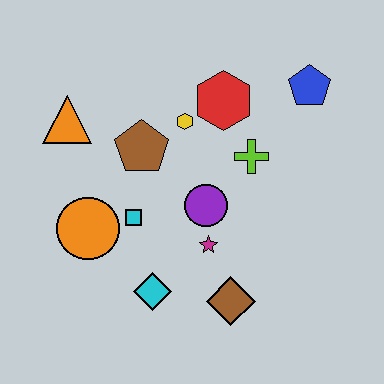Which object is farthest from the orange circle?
The blue pentagon is farthest from the orange circle.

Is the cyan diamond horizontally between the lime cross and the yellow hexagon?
No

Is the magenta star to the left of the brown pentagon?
No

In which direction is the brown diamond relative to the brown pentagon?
The brown diamond is below the brown pentagon.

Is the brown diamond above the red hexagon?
No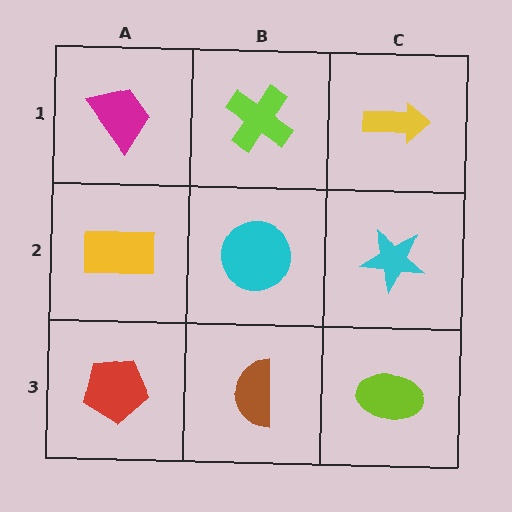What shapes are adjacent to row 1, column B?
A cyan circle (row 2, column B), a magenta trapezoid (row 1, column A), a yellow arrow (row 1, column C).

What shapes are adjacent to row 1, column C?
A cyan star (row 2, column C), a lime cross (row 1, column B).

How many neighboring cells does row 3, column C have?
2.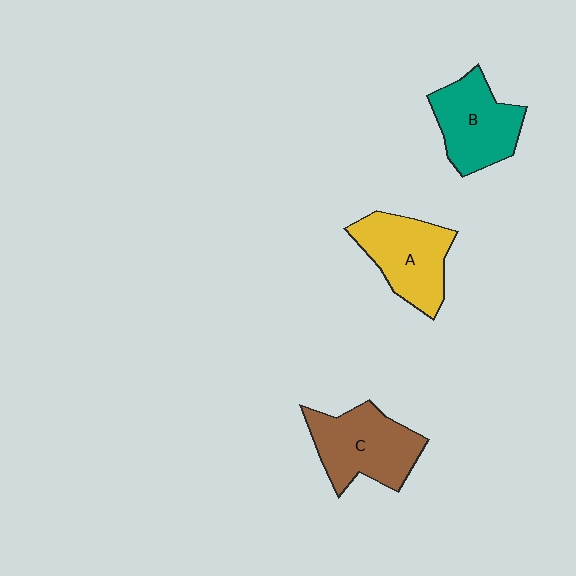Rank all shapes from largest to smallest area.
From largest to smallest: C (brown), A (yellow), B (teal).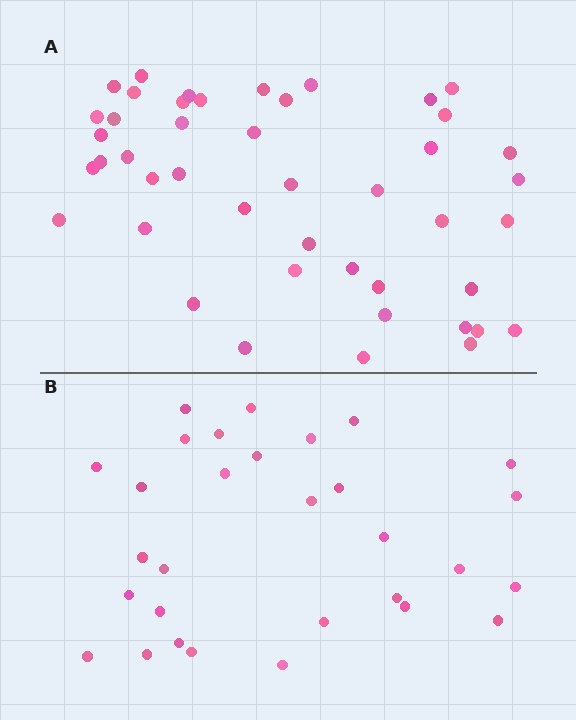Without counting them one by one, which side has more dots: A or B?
Region A (the top region) has more dots.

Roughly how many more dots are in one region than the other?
Region A has approximately 15 more dots than region B.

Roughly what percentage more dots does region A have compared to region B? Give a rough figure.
About 50% more.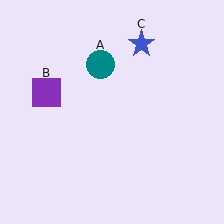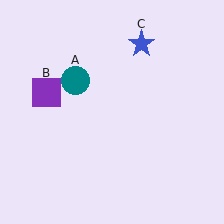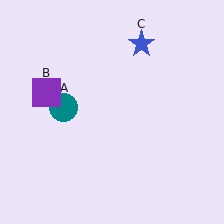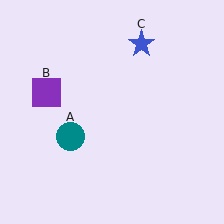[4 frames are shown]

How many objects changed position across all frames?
1 object changed position: teal circle (object A).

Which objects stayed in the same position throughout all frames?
Purple square (object B) and blue star (object C) remained stationary.